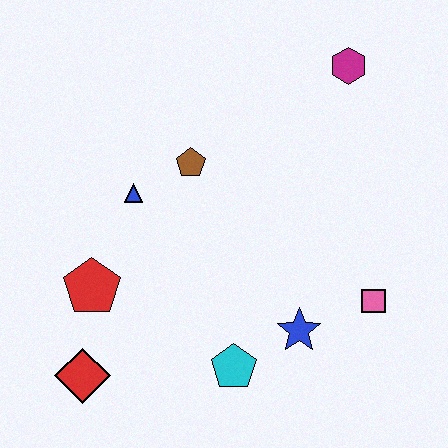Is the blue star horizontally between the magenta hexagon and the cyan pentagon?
Yes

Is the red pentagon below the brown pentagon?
Yes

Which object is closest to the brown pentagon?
The blue triangle is closest to the brown pentagon.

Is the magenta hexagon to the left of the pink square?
Yes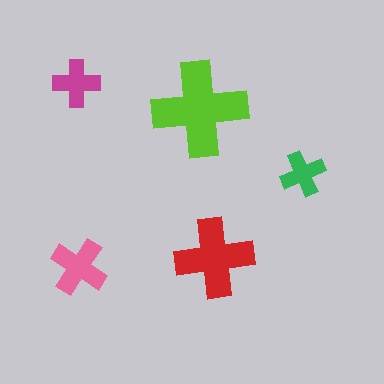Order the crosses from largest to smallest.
the lime one, the red one, the pink one, the magenta one, the green one.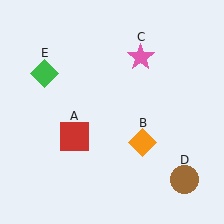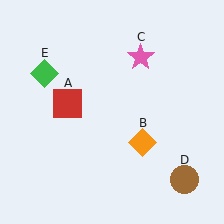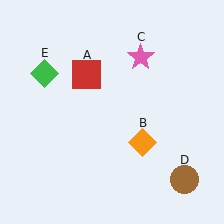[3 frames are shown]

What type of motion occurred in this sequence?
The red square (object A) rotated clockwise around the center of the scene.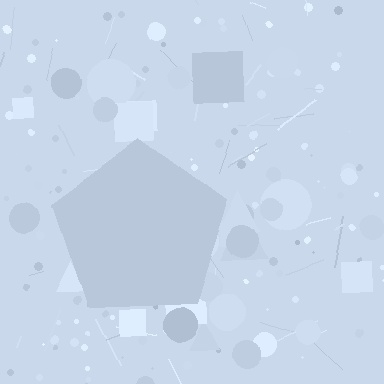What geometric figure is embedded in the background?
A pentagon is embedded in the background.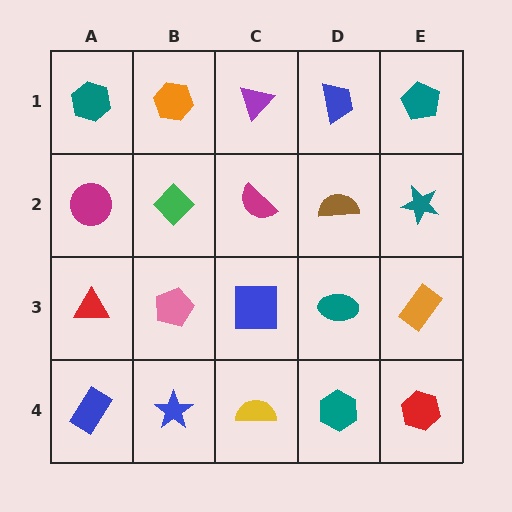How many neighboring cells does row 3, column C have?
4.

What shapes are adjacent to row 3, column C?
A magenta semicircle (row 2, column C), a yellow semicircle (row 4, column C), a pink pentagon (row 3, column B), a teal ellipse (row 3, column D).